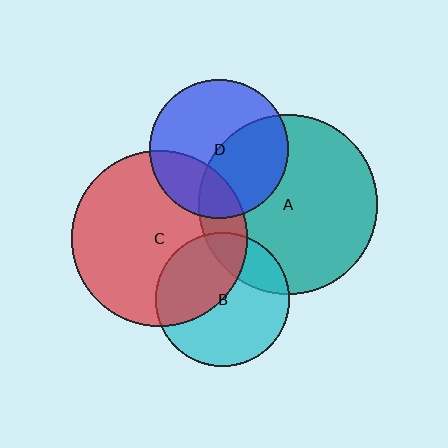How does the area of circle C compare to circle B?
Approximately 1.7 times.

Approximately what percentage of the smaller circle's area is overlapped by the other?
Approximately 15%.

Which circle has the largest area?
Circle A (teal).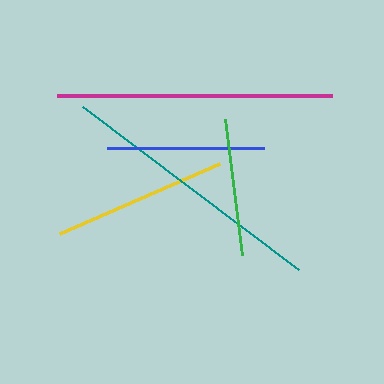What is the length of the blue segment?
The blue segment is approximately 158 pixels long.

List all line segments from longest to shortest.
From longest to shortest: magenta, teal, yellow, blue, green.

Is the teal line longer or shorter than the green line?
The teal line is longer than the green line.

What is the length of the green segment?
The green segment is approximately 137 pixels long.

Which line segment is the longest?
The magenta line is the longest at approximately 275 pixels.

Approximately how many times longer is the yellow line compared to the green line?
The yellow line is approximately 1.3 times the length of the green line.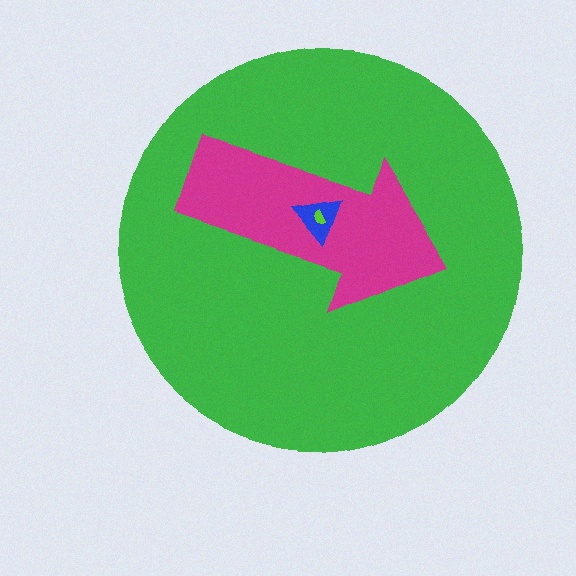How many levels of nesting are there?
4.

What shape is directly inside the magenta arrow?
The blue triangle.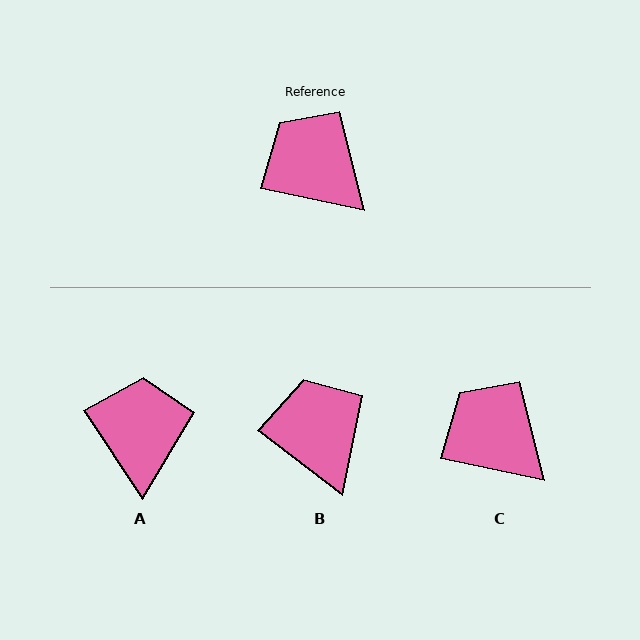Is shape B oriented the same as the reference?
No, it is off by about 25 degrees.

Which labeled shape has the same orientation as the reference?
C.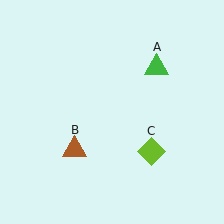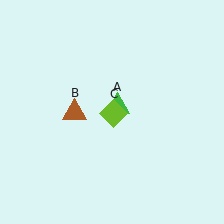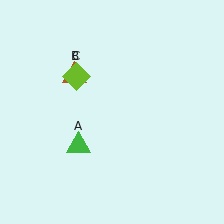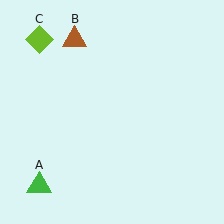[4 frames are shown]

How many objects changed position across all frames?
3 objects changed position: green triangle (object A), brown triangle (object B), lime diamond (object C).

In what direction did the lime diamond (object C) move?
The lime diamond (object C) moved up and to the left.